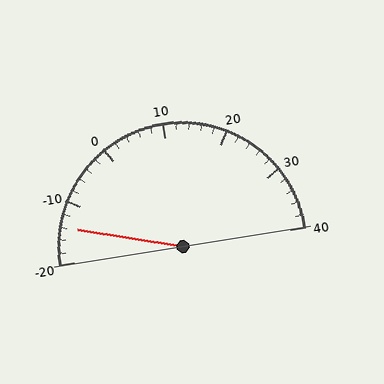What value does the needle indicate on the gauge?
The needle indicates approximately -14.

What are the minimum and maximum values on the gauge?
The gauge ranges from -20 to 40.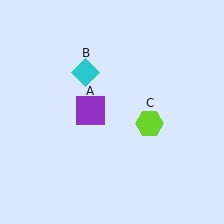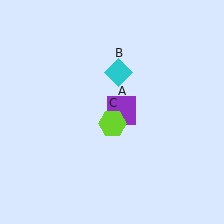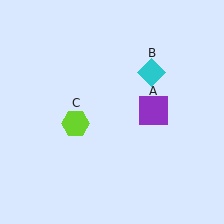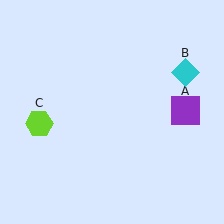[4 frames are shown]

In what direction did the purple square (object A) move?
The purple square (object A) moved right.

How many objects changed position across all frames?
3 objects changed position: purple square (object A), cyan diamond (object B), lime hexagon (object C).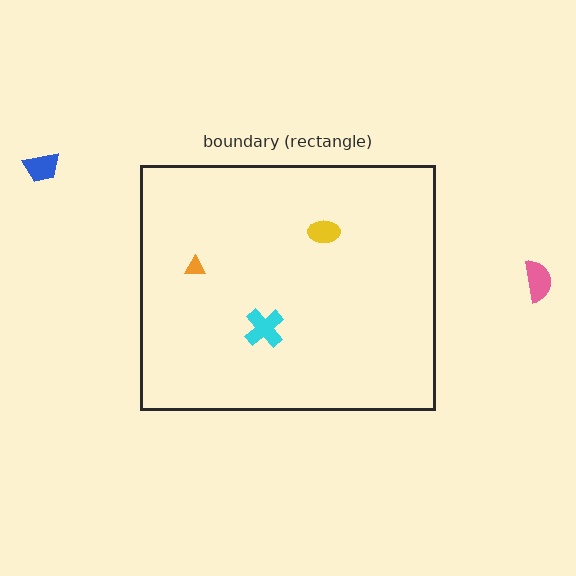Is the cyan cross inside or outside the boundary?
Inside.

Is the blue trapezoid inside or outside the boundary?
Outside.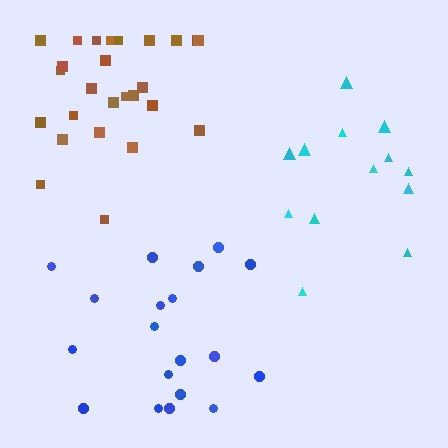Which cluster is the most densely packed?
Brown.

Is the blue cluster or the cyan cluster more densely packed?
Blue.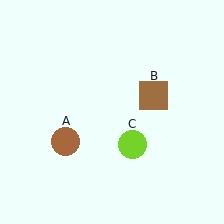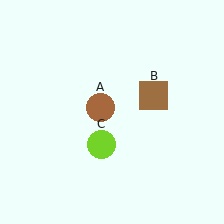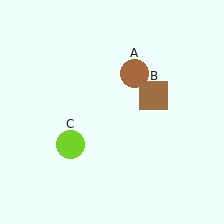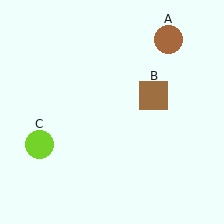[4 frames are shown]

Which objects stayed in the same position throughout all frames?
Brown square (object B) remained stationary.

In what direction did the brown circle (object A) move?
The brown circle (object A) moved up and to the right.